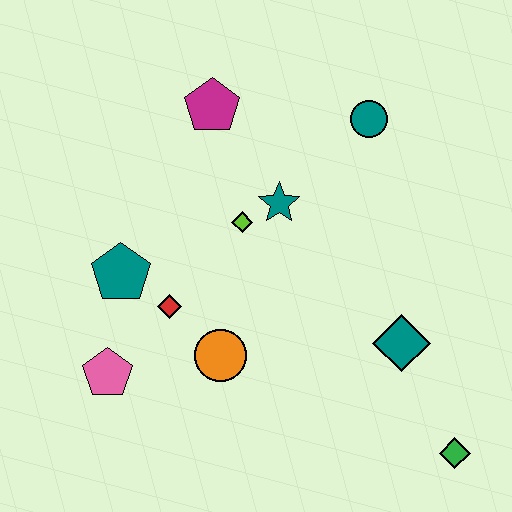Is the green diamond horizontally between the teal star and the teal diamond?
No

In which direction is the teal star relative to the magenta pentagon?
The teal star is below the magenta pentagon.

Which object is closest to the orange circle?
The red diamond is closest to the orange circle.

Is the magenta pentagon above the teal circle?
Yes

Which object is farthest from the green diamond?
The magenta pentagon is farthest from the green diamond.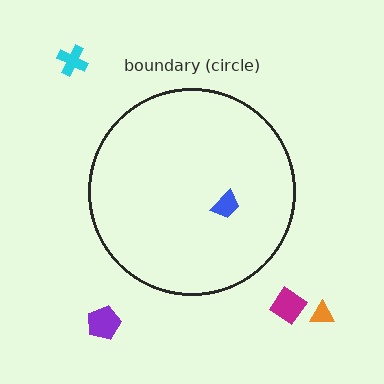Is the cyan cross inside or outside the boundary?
Outside.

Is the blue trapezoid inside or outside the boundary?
Inside.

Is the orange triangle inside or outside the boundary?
Outside.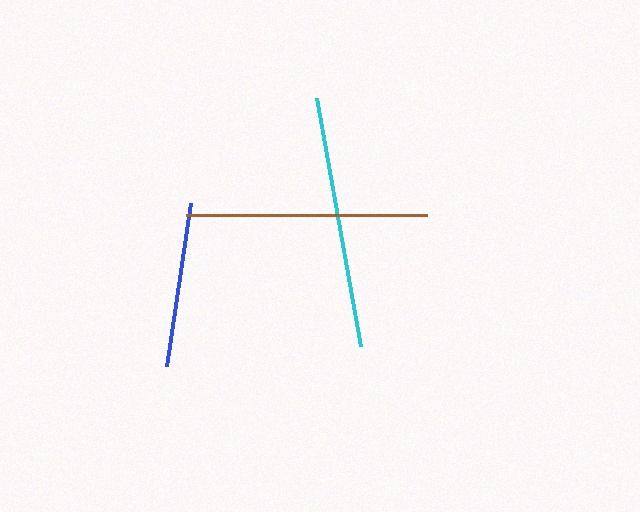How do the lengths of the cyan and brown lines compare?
The cyan and brown lines are approximately the same length.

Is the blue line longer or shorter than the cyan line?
The cyan line is longer than the blue line.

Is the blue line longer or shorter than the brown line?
The brown line is longer than the blue line.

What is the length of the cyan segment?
The cyan segment is approximately 252 pixels long.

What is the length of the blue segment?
The blue segment is approximately 165 pixels long.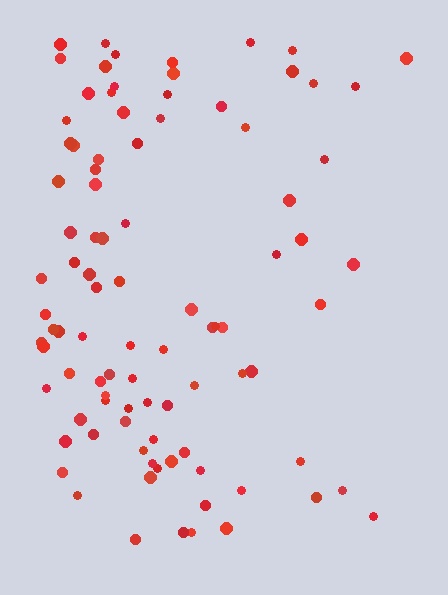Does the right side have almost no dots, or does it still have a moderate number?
Still a moderate number, just noticeably fewer than the left.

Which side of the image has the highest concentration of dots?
The left.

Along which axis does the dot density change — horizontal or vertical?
Horizontal.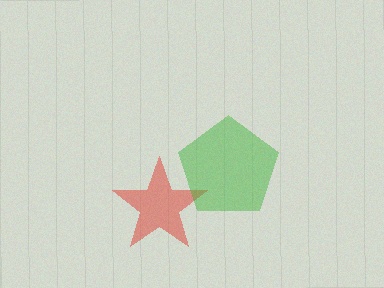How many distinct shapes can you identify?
There are 2 distinct shapes: a red star, a green pentagon.